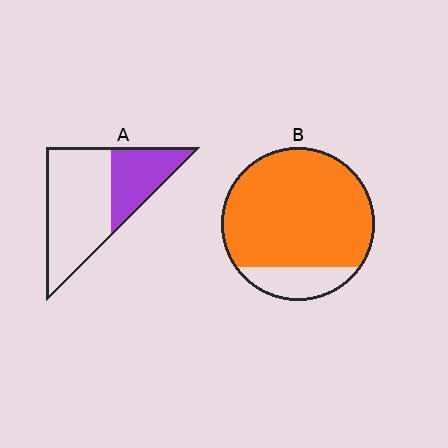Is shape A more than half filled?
No.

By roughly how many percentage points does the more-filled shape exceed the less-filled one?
By roughly 50 percentage points (B over A).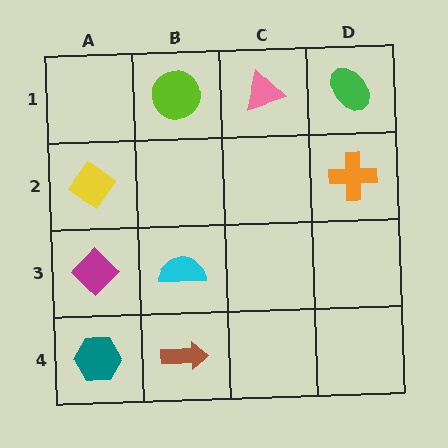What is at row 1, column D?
A green ellipse.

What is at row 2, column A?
A yellow diamond.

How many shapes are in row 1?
3 shapes.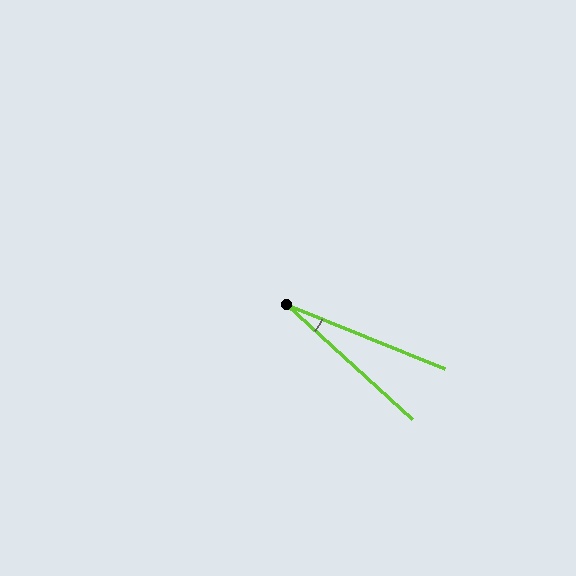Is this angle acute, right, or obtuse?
It is acute.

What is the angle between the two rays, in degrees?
Approximately 20 degrees.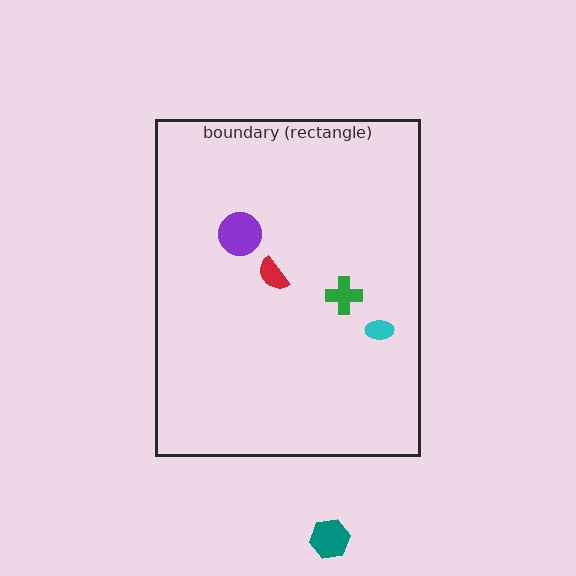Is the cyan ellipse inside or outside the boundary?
Inside.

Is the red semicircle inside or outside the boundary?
Inside.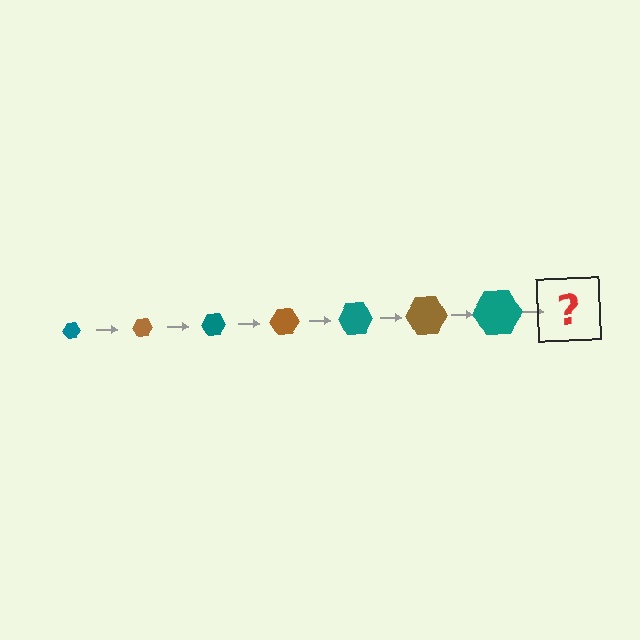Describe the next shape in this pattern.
It should be a brown hexagon, larger than the previous one.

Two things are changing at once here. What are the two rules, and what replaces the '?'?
The two rules are that the hexagon grows larger each step and the color cycles through teal and brown. The '?' should be a brown hexagon, larger than the previous one.